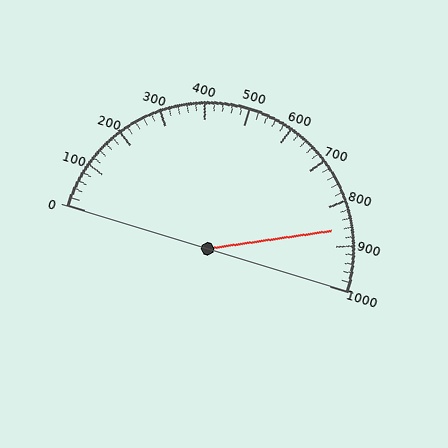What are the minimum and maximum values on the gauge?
The gauge ranges from 0 to 1000.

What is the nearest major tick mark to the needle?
The nearest major tick mark is 900.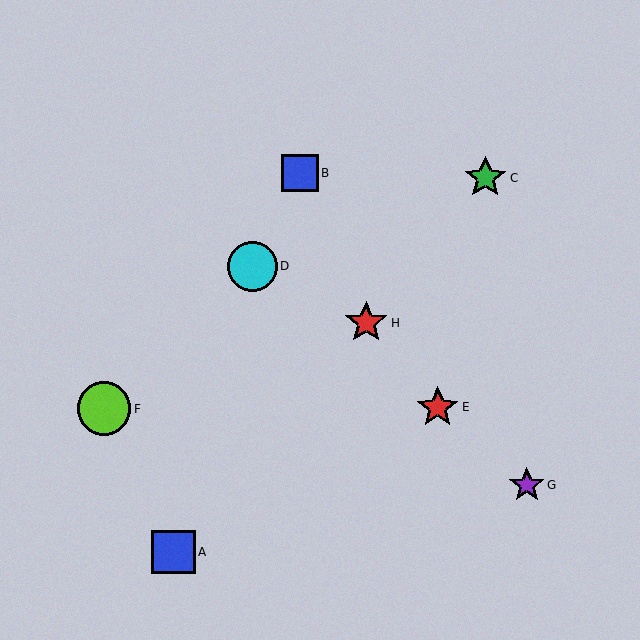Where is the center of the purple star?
The center of the purple star is at (527, 485).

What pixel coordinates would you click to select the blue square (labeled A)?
Click at (173, 552) to select the blue square A.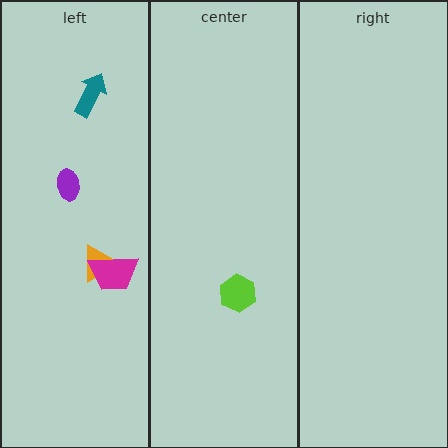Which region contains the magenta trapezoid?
The left region.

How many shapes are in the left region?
4.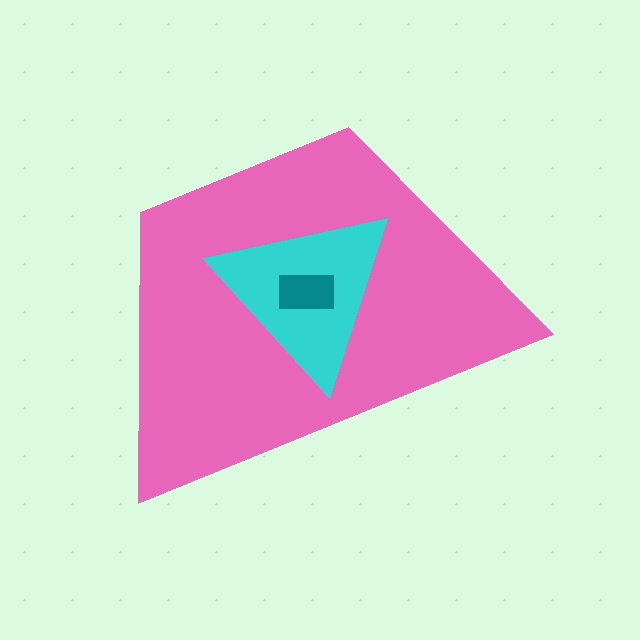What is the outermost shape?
The pink trapezoid.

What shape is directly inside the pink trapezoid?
The cyan triangle.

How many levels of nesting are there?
3.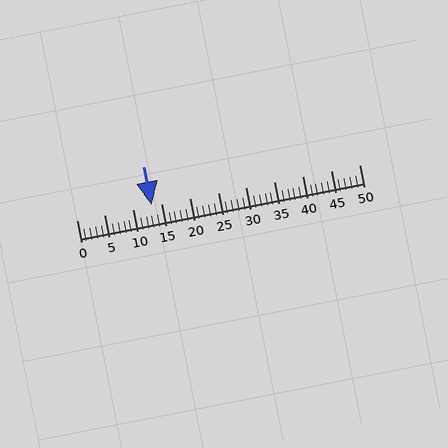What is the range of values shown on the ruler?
The ruler shows values from 0 to 50.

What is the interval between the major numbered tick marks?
The major tick marks are spaced 5 units apart.